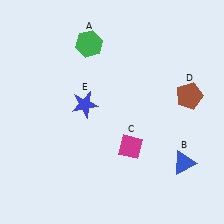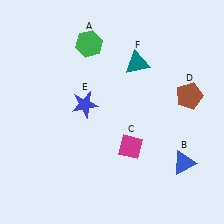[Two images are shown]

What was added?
A teal triangle (F) was added in Image 2.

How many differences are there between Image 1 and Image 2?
There is 1 difference between the two images.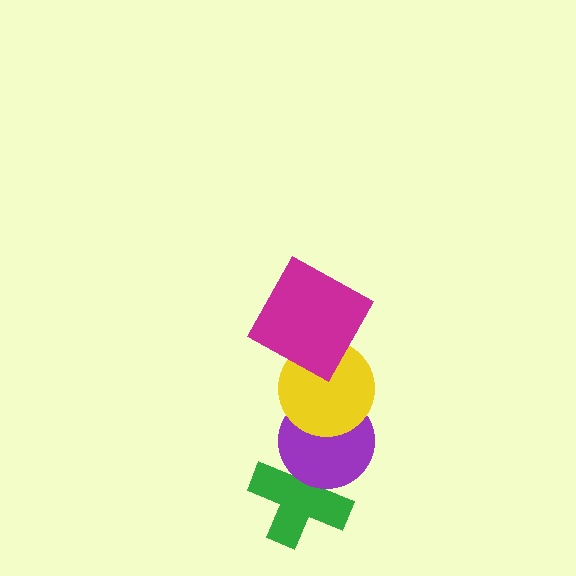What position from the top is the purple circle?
The purple circle is 3rd from the top.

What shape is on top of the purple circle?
The yellow circle is on top of the purple circle.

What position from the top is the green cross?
The green cross is 4th from the top.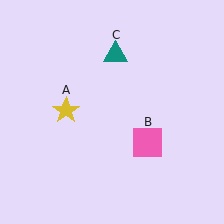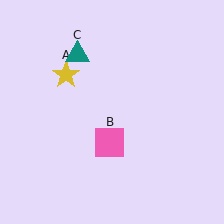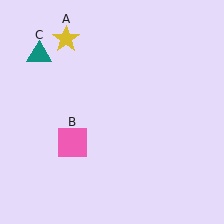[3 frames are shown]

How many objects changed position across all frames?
3 objects changed position: yellow star (object A), pink square (object B), teal triangle (object C).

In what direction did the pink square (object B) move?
The pink square (object B) moved left.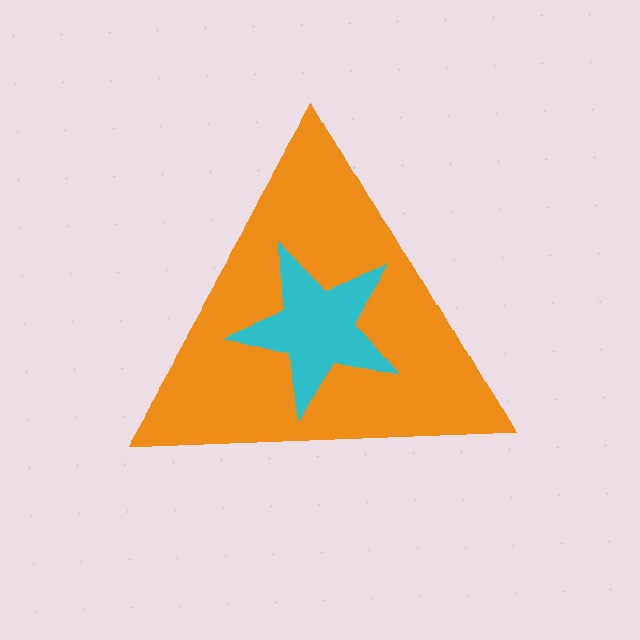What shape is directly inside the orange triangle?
The cyan star.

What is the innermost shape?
The cyan star.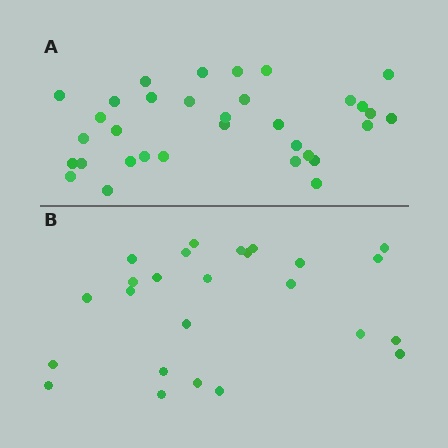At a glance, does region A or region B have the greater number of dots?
Region A (the top region) has more dots.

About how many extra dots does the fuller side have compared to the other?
Region A has roughly 8 or so more dots than region B.